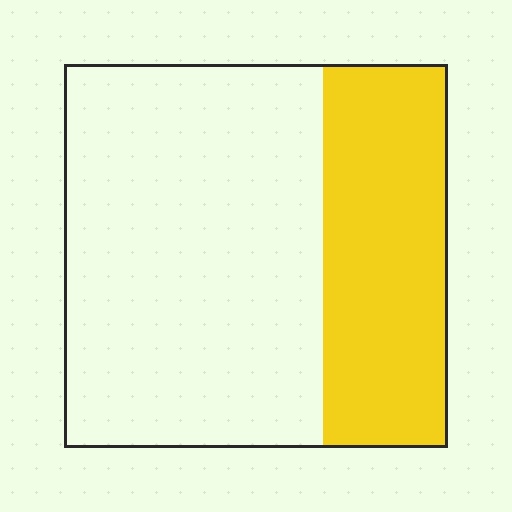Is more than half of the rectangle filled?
No.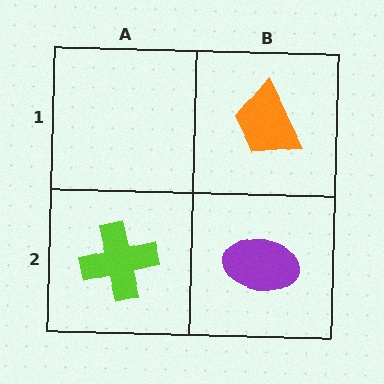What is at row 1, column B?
An orange trapezoid.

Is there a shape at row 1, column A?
No, that cell is empty.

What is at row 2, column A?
A lime cross.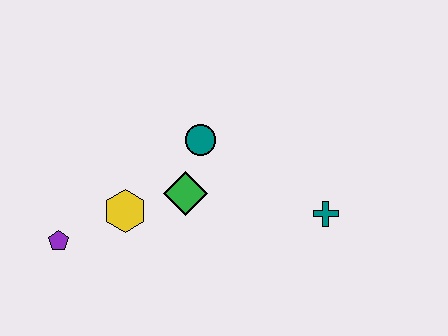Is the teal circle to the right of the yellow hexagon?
Yes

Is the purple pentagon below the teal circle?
Yes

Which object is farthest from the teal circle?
The purple pentagon is farthest from the teal circle.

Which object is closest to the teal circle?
The green diamond is closest to the teal circle.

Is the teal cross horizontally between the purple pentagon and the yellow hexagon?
No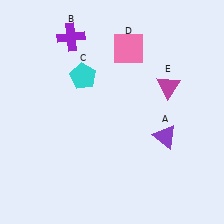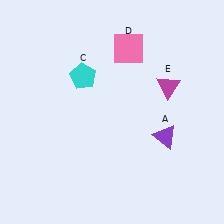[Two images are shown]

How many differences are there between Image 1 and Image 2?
There is 1 difference between the two images.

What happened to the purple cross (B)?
The purple cross (B) was removed in Image 2. It was in the top-left area of Image 1.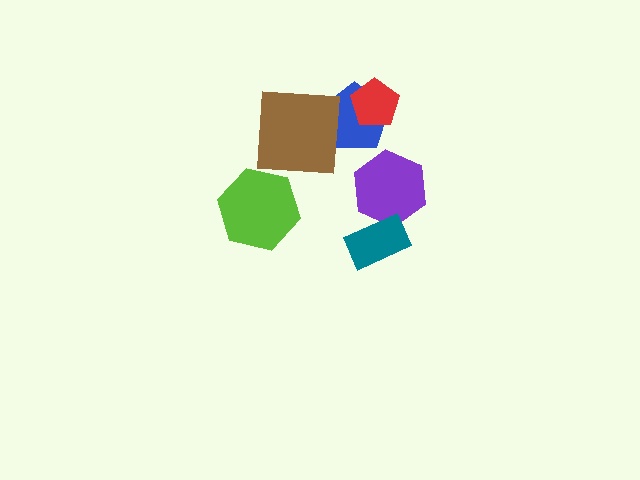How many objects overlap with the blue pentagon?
2 objects overlap with the blue pentagon.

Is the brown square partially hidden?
No, no other shape covers it.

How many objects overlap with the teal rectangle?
1 object overlaps with the teal rectangle.